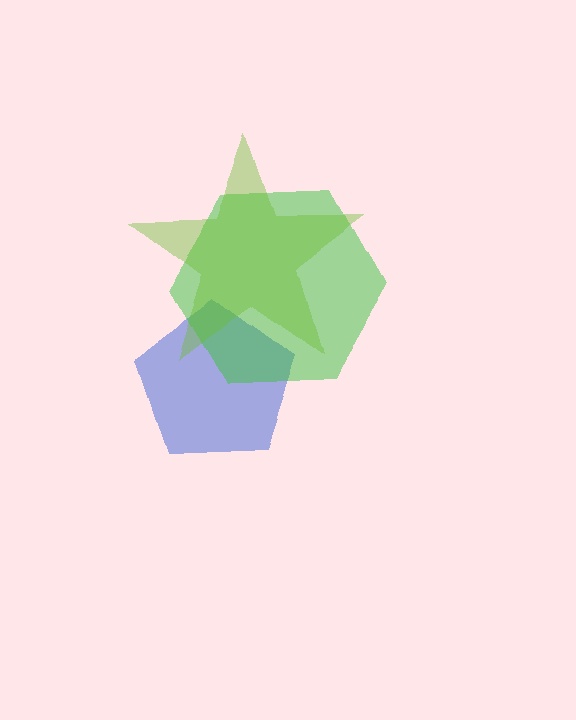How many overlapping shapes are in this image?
There are 3 overlapping shapes in the image.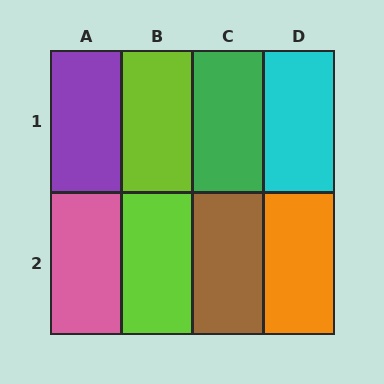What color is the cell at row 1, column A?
Purple.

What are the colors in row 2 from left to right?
Pink, lime, brown, orange.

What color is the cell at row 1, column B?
Lime.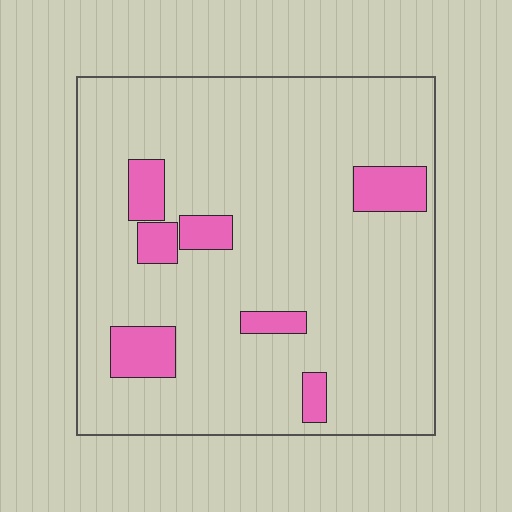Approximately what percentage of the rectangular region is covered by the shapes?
Approximately 10%.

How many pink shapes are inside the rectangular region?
7.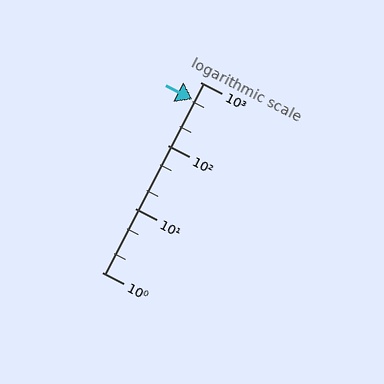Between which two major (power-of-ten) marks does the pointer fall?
The pointer is between 100 and 1000.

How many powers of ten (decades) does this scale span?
The scale spans 3 decades, from 1 to 1000.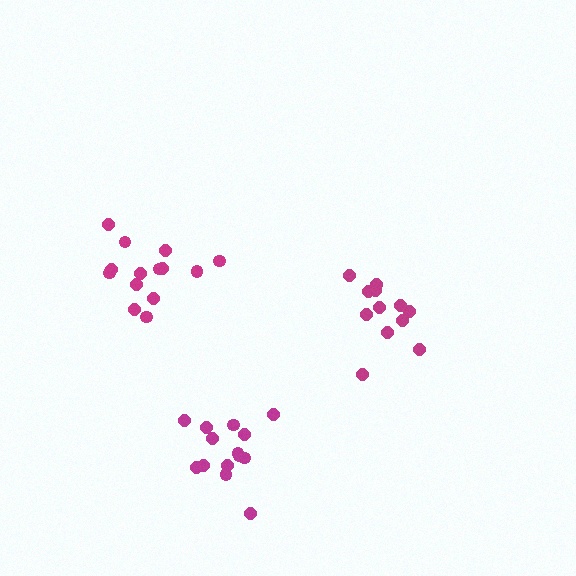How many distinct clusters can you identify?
There are 3 distinct clusters.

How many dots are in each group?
Group 1: 12 dots, Group 2: 14 dots, Group 3: 14 dots (40 total).